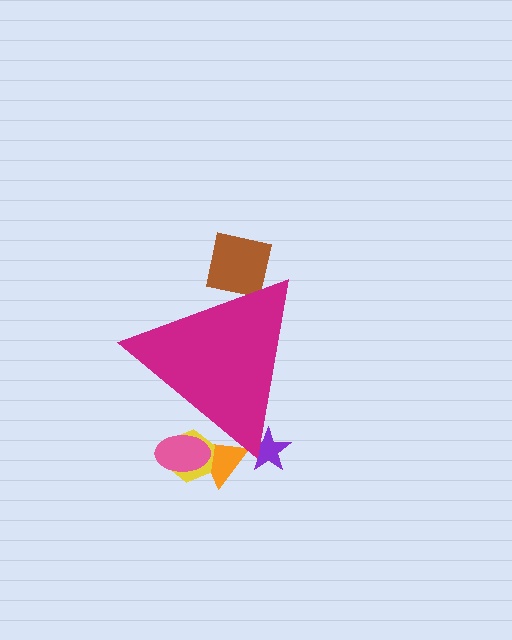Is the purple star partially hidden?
Yes, the purple star is partially hidden behind the magenta triangle.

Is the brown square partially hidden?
Yes, the brown square is partially hidden behind the magenta triangle.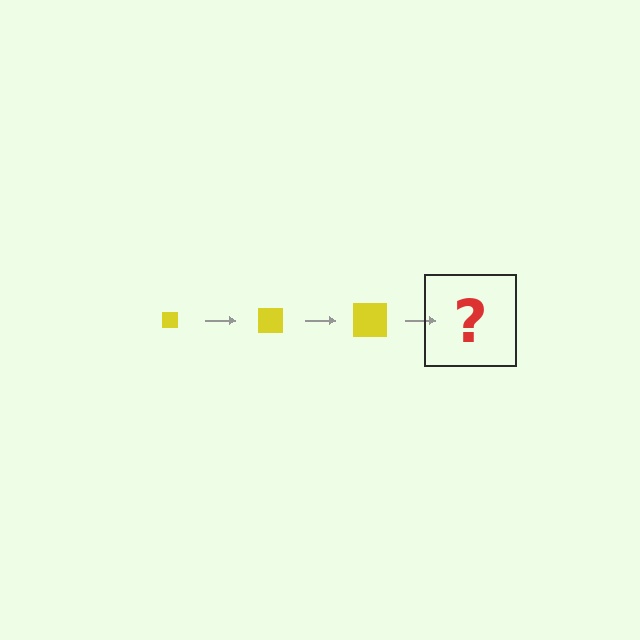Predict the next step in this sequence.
The next step is a yellow square, larger than the previous one.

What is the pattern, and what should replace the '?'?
The pattern is that the square gets progressively larger each step. The '?' should be a yellow square, larger than the previous one.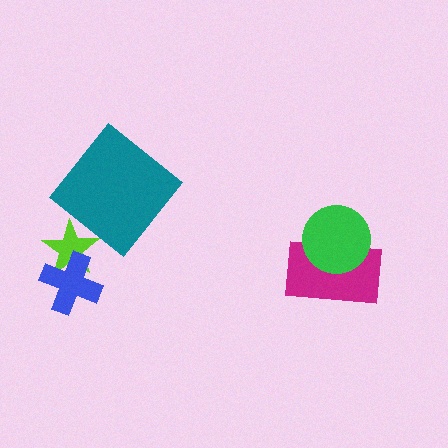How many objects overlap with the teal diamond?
0 objects overlap with the teal diamond.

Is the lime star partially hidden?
Yes, it is partially covered by another shape.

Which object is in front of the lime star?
The blue cross is in front of the lime star.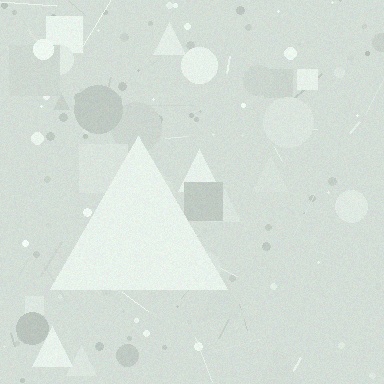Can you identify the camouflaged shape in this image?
The camouflaged shape is a triangle.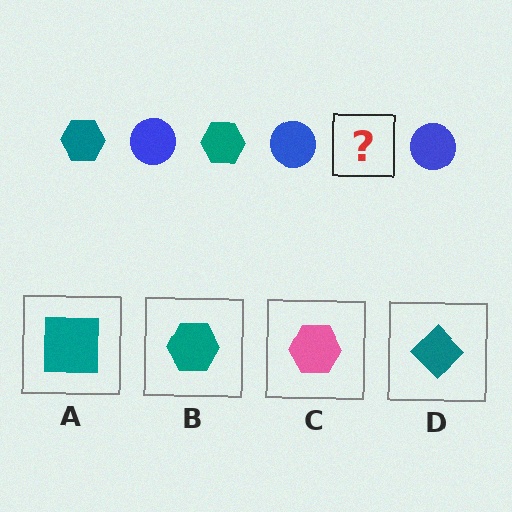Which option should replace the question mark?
Option B.